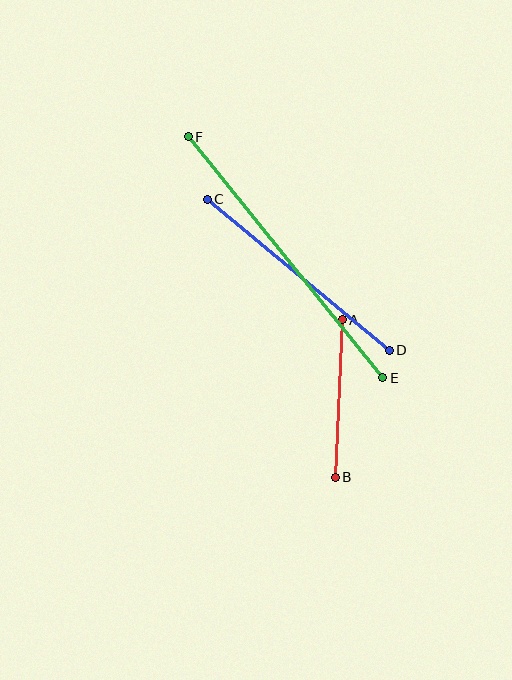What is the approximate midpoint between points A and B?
The midpoint is at approximately (339, 399) pixels.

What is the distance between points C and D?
The distance is approximately 237 pixels.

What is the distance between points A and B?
The distance is approximately 157 pixels.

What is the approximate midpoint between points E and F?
The midpoint is at approximately (285, 257) pixels.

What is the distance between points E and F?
The distance is approximately 310 pixels.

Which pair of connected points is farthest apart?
Points E and F are farthest apart.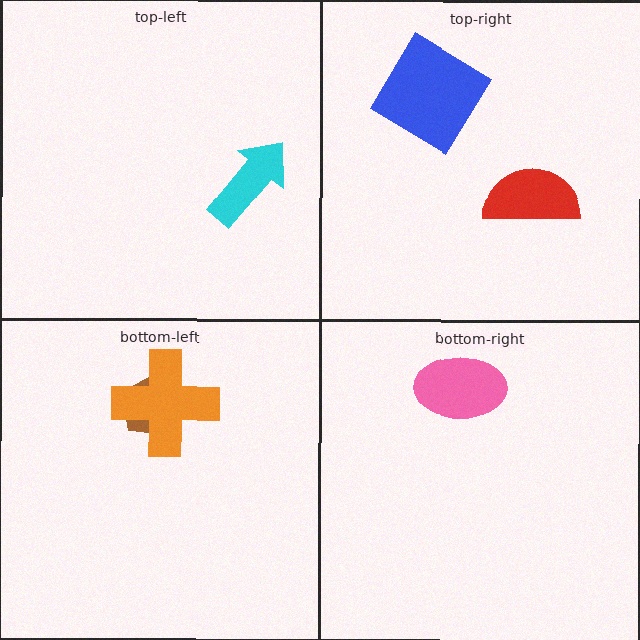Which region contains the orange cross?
The bottom-left region.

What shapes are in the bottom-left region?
The brown pentagon, the orange cross.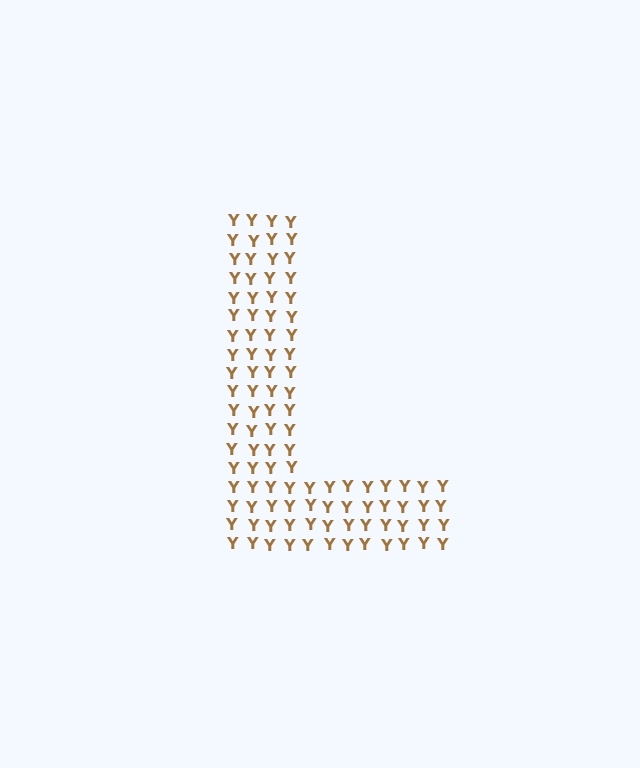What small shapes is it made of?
It is made of small letter Y's.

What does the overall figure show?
The overall figure shows the letter L.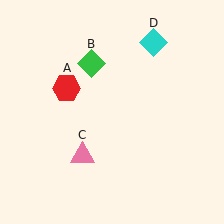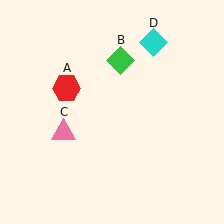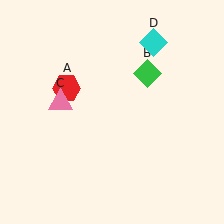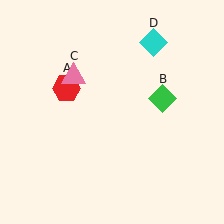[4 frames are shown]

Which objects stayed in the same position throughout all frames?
Red hexagon (object A) and cyan diamond (object D) remained stationary.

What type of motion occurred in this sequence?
The green diamond (object B), pink triangle (object C) rotated clockwise around the center of the scene.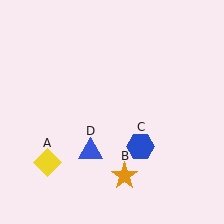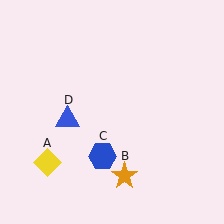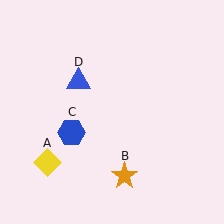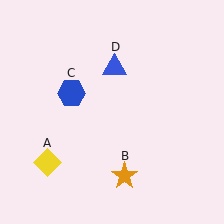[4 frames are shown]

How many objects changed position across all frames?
2 objects changed position: blue hexagon (object C), blue triangle (object D).